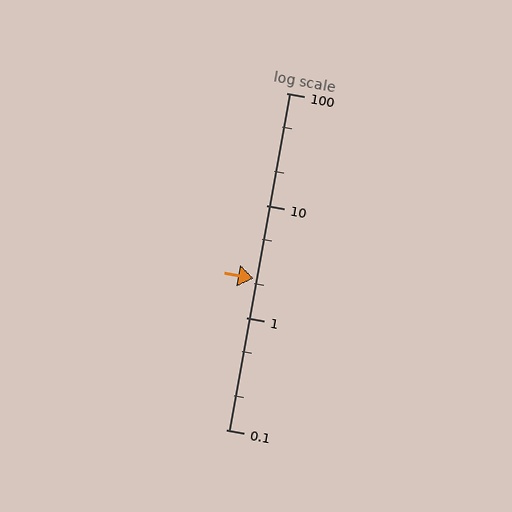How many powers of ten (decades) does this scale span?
The scale spans 3 decades, from 0.1 to 100.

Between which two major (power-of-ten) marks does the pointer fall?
The pointer is between 1 and 10.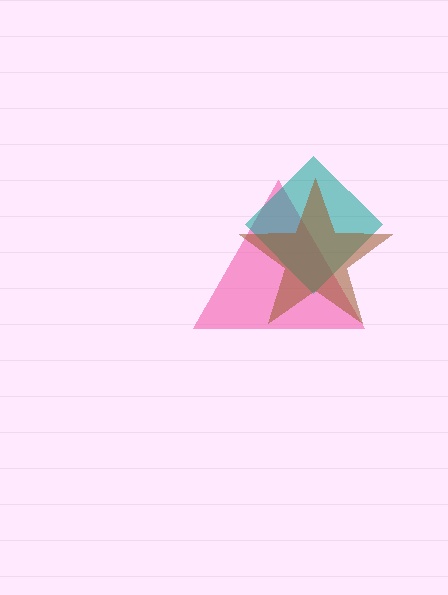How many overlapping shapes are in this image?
There are 3 overlapping shapes in the image.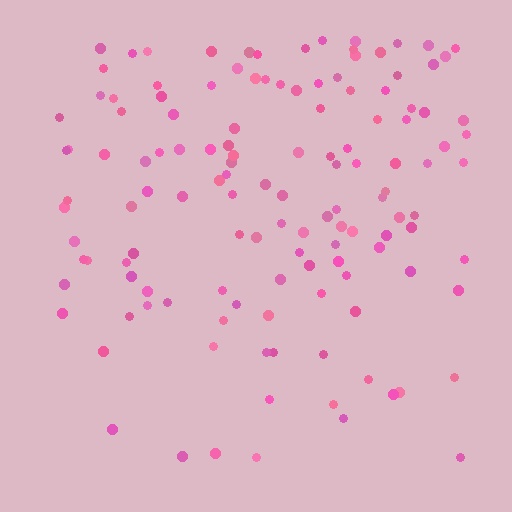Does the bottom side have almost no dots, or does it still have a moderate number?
Still a moderate number, just noticeably fewer than the top.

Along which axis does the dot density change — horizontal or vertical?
Vertical.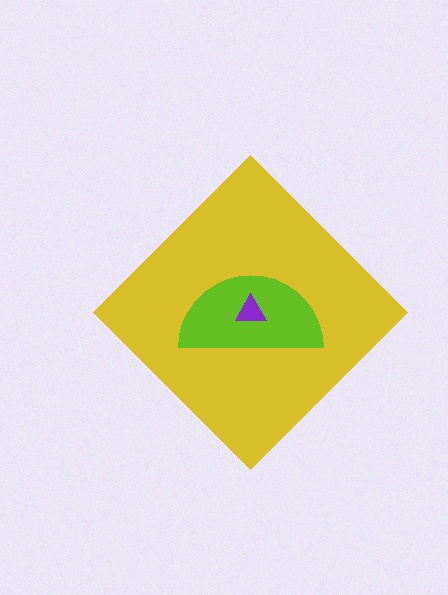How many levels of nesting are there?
3.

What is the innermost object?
The purple triangle.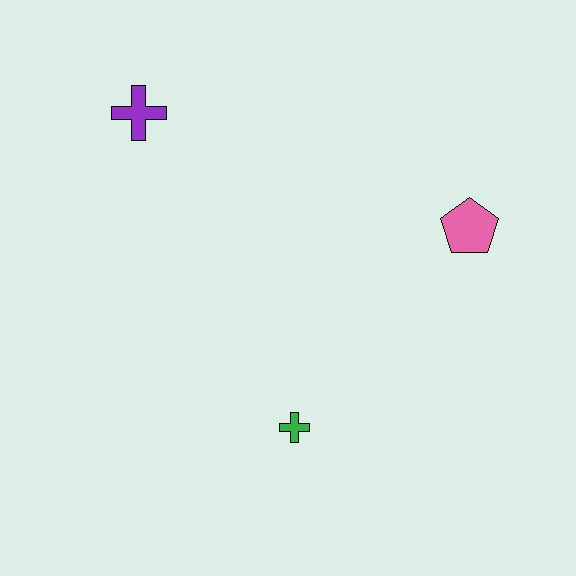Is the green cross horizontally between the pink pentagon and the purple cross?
Yes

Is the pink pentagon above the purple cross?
No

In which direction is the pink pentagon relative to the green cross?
The pink pentagon is above the green cross.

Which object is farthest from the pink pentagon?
The purple cross is farthest from the pink pentagon.